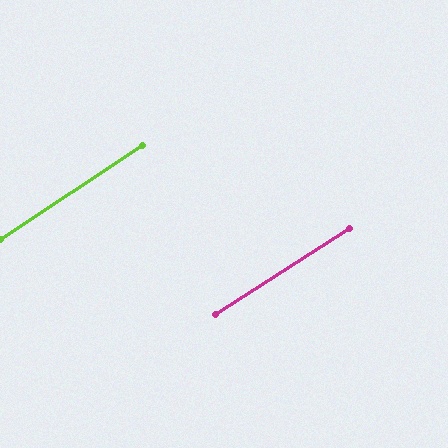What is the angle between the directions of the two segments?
Approximately 1 degree.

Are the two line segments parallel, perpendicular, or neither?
Parallel — their directions differ by only 0.8°.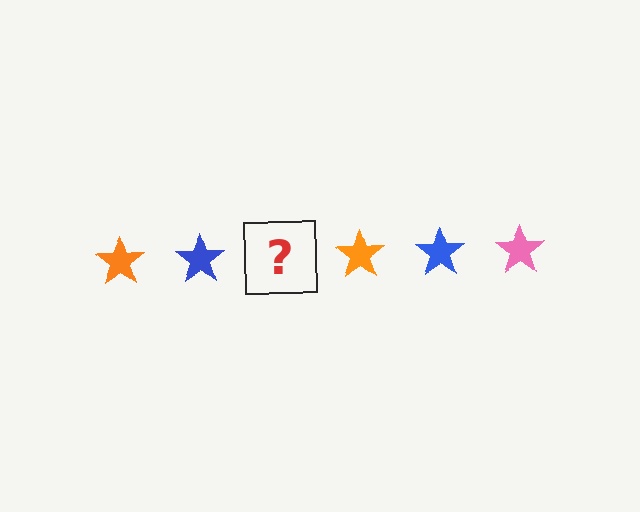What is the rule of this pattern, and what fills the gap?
The rule is that the pattern cycles through orange, blue, pink stars. The gap should be filled with a pink star.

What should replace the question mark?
The question mark should be replaced with a pink star.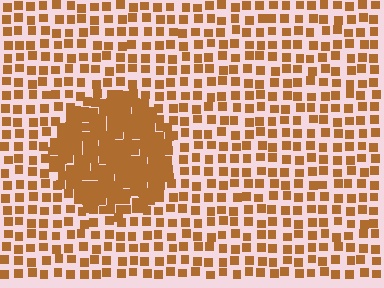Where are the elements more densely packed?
The elements are more densely packed inside the circle boundary.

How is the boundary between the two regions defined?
The boundary is defined by a change in element density (approximately 2.4x ratio). All elements are the same color, size, and shape.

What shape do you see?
I see a circle.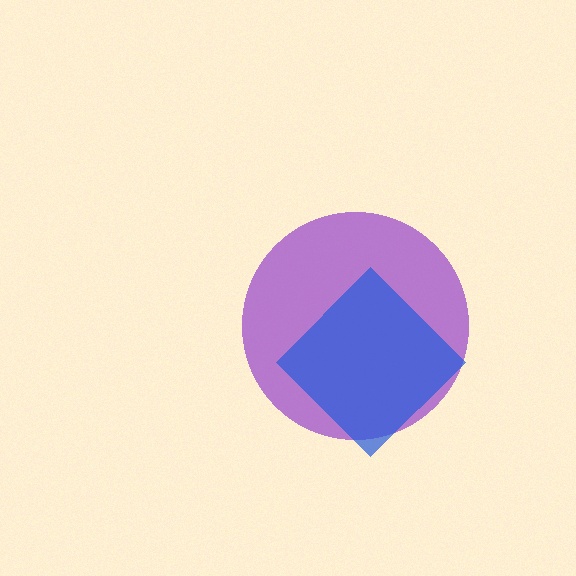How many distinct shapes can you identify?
There are 2 distinct shapes: a purple circle, a blue diamond.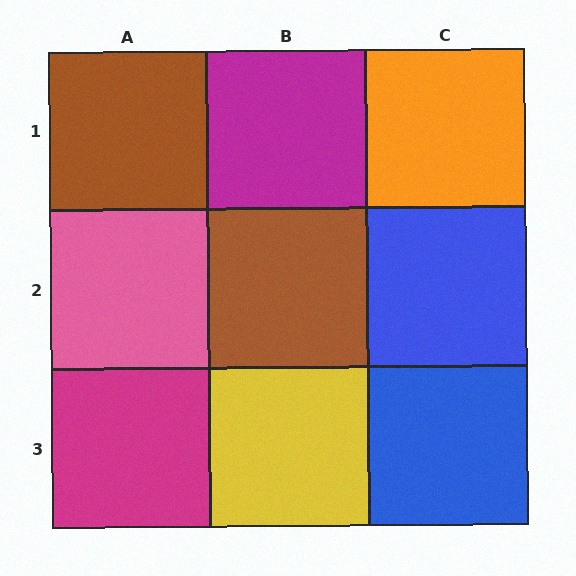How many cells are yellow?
1 cell is yellow.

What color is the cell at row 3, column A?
Magenta.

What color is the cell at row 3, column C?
Blue.